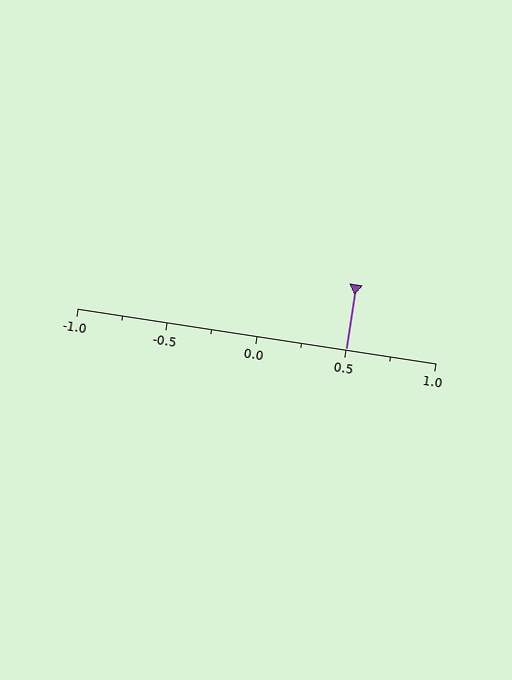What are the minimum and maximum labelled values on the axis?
The axis runs from -1.0 to 1.0.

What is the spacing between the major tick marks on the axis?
The major ticks are spaced 0.5 apart.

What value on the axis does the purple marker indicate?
The marker indicates approximately 0.5.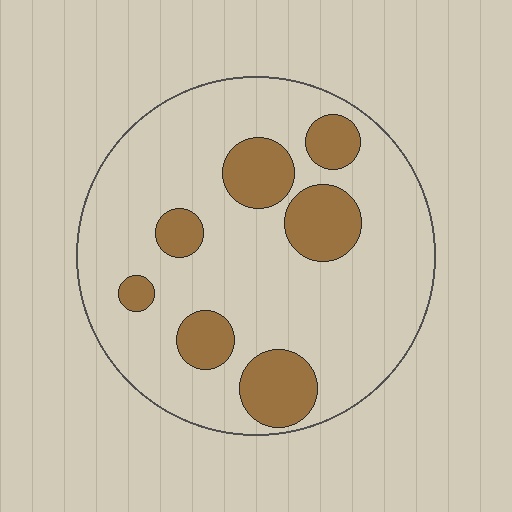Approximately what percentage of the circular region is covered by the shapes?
Approximately 20%.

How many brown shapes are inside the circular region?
7.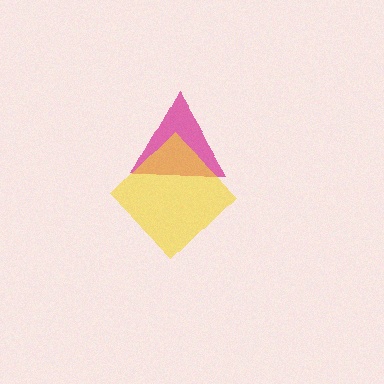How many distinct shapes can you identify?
There are 2 distinct shapes: a magenta triangle, a yellow diamond.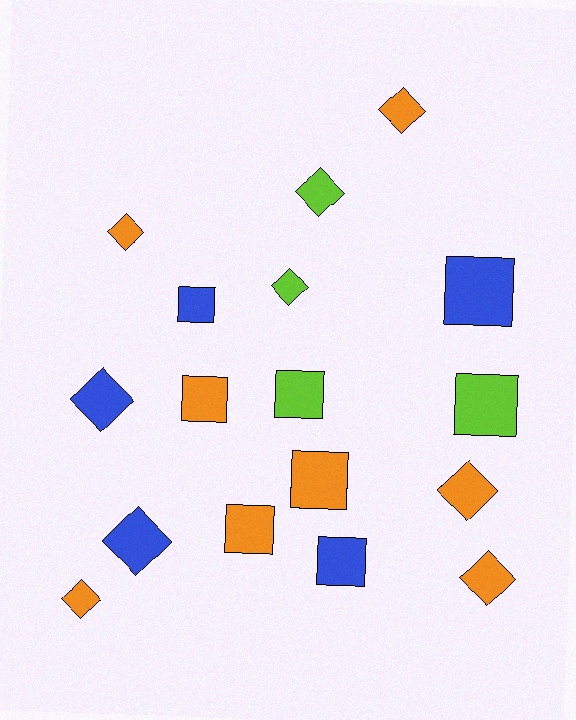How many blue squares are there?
There are 3 blue squares.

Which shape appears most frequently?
Diamond, with 9 objects.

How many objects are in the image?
There are 17 objects.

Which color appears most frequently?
Orange, with 8 objects.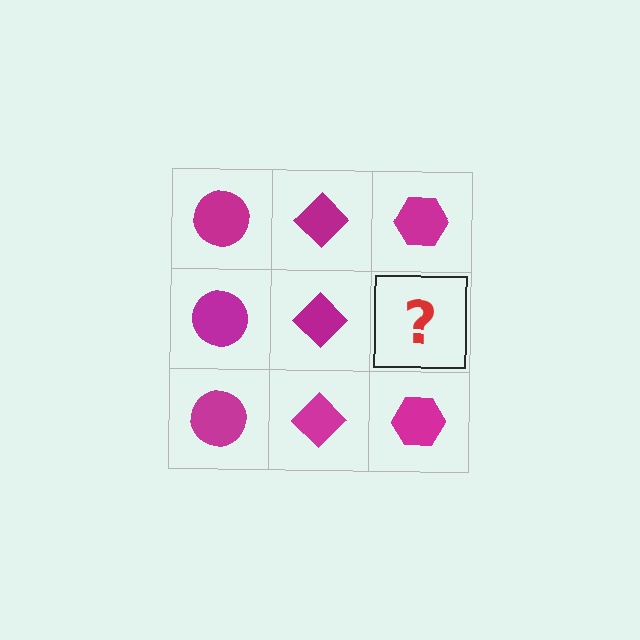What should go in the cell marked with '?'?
The missing cell should contain a magenta hexagon.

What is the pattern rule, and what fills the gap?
The rule is that each column has a consistent shape. The gap should be filled with a magenta hexagon.